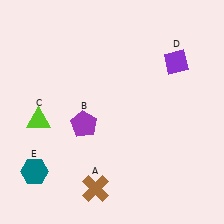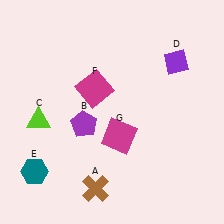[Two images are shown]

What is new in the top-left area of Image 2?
A magenta square (F) was added in the top-left area of Image 2.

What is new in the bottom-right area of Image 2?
A magenta square (G) was added in the bottom-right area of Image 2.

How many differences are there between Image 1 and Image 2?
There are 2 differences between the two images.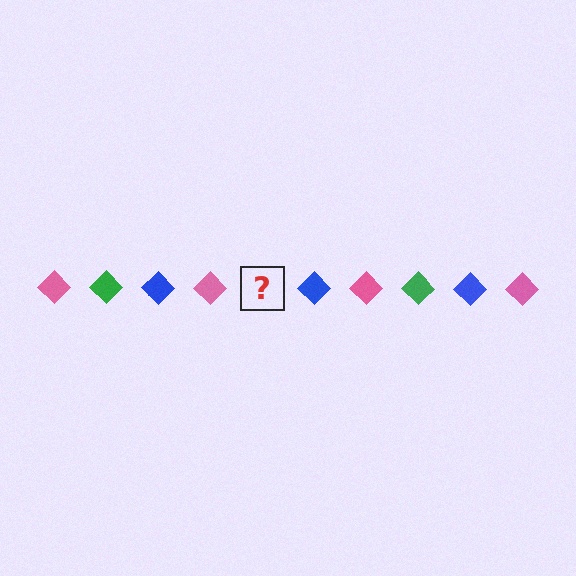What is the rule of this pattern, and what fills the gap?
The rule is that the pattern cycles through pink, green, blue diamonds. The gap should be filled with a green diamond.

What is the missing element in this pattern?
The missing element is a green diamond.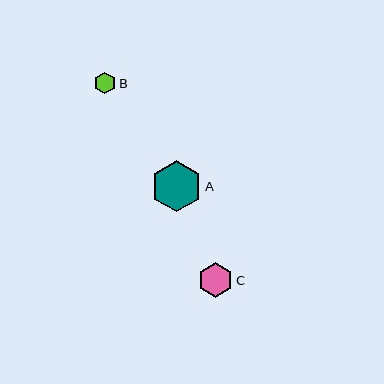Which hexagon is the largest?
Hexagon A is the largest with a size of approximately 51 pixels.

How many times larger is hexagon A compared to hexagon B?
Hexagon A is approximately 2.4 times the size of hexagon B.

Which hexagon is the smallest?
Hexagon B is the smallest with a size of approximately 22 pixels.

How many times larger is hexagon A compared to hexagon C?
Hexagon A is approximately 1.5 times the size of hexagon C.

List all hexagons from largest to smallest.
From largest to smallest: A, C, B.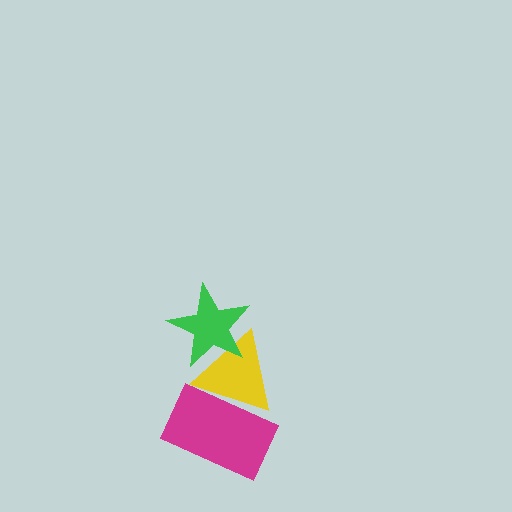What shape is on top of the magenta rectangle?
The yellow triangle is on top of the magenta rectangle.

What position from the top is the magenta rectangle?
The magenta rectangle is 3rd from the top.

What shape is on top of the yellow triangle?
The green star is on top of the yellow triangle.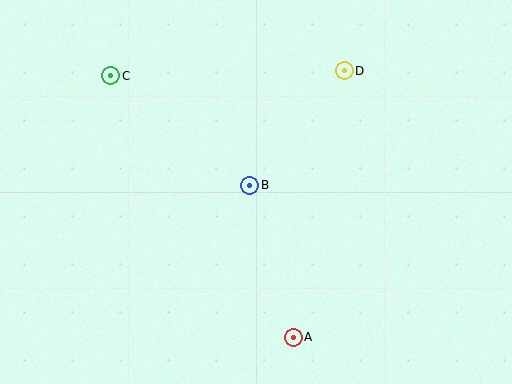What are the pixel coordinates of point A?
Point A is at (293, 337).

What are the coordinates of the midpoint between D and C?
The midpoint between D and C is at (228, 73).